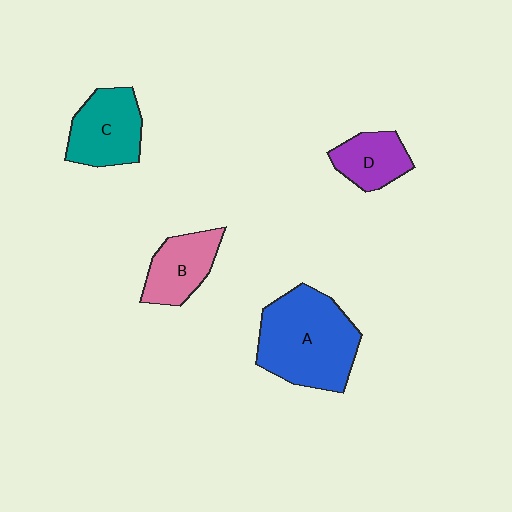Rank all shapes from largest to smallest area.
From largest to smallest: A (blue), C (teal), B (pink), D (purple).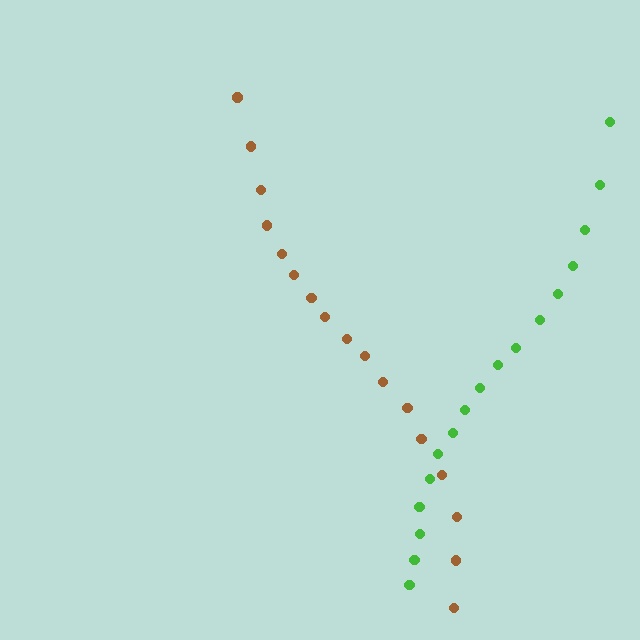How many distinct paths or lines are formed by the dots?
There are 2 distinct paths.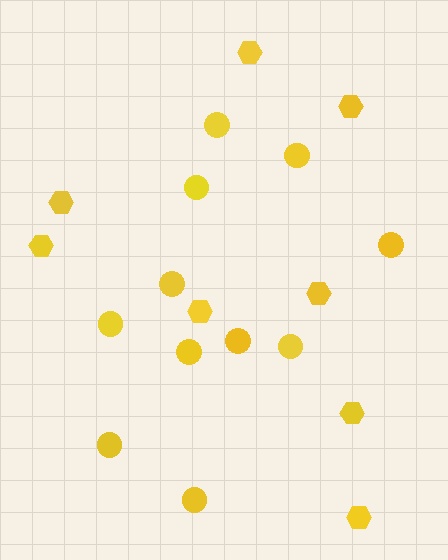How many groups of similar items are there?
There are 2 groups: one group of hexagons (8) and one group of circles (11).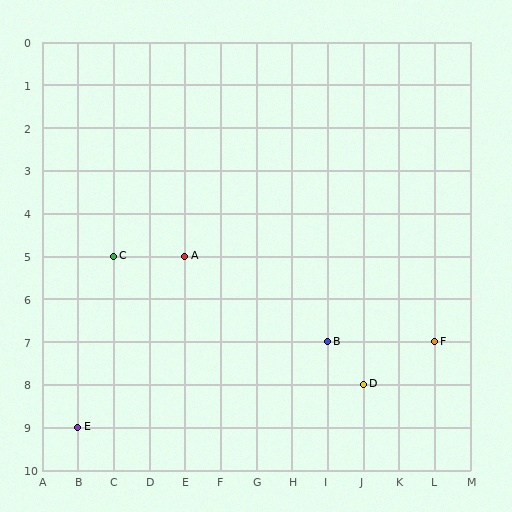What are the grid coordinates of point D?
Point D is at grid coordinates (J, 8).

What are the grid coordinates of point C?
Point C is at grid coordinates (C, 5).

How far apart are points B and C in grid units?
Points B and C are 6 columns and 2 rows apart (about 6.3 grid units diagonally).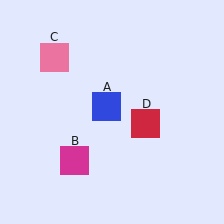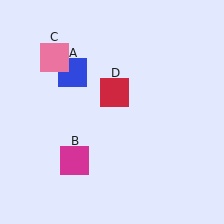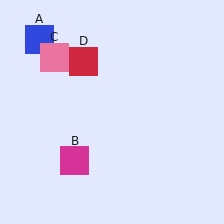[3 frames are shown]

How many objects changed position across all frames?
2 objects changed position: blue square (object A), red square (object D).